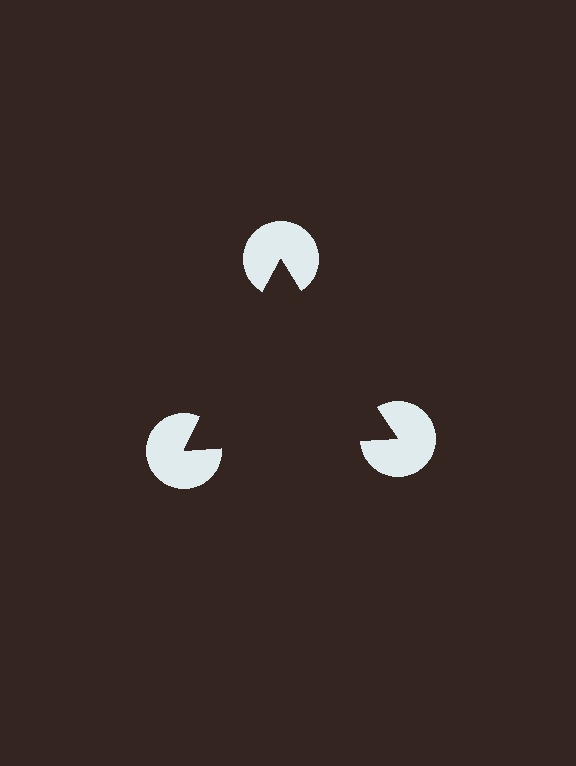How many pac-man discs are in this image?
There are 3 — one at each vertex of the illusory triangle.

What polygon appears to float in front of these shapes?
An illusory triangle — its edges are inferred from the aligned wedge cuts in the pac-man discs, not physically drawn.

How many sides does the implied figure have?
3 sides.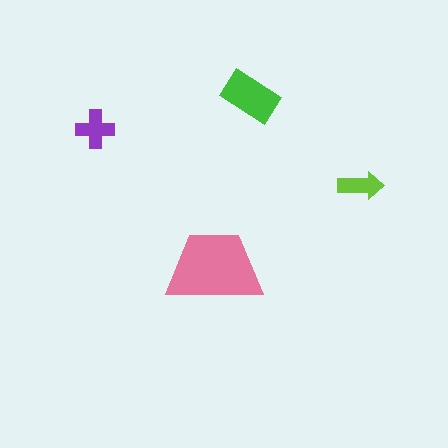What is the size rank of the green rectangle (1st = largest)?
2nd.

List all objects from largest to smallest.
The pink trapezoid, the green rectangle, the purple cross, the lime arrow.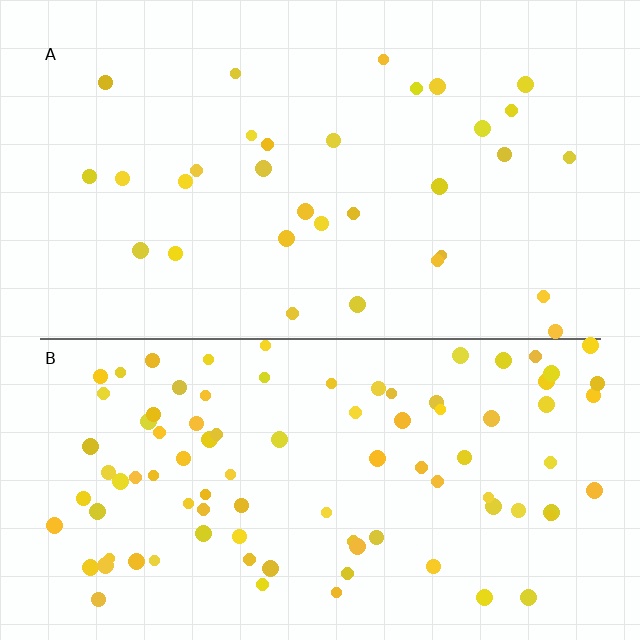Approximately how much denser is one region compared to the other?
Approximately 2.9× — region B over region A.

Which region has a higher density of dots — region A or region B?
B (the bottom).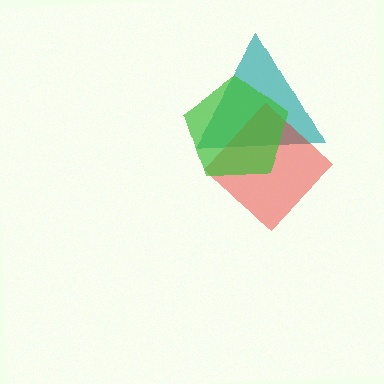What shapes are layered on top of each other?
The layered shapes are: a teal triangle, a red diamond, a green pentagon.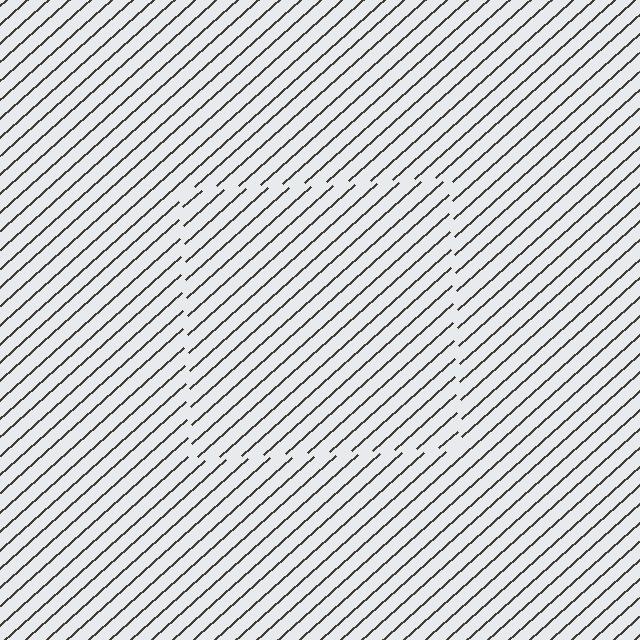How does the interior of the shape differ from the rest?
The interior of the shape contains the same grating, shifted by half a period — the contour is defined by the phase discontinuity where line-ends from the inner and outer gratings abut.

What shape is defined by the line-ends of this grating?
An illusory square. The interior of the shape contains the same grating, shifted by half a period — the contour is defined by the phase discontinuity where line-ends from the inner and outer gratings abut.